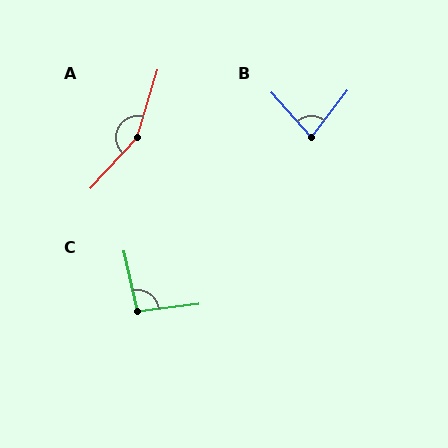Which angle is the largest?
A, at approximately 154 degrees.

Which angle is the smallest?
B, at approximately 79 degrees.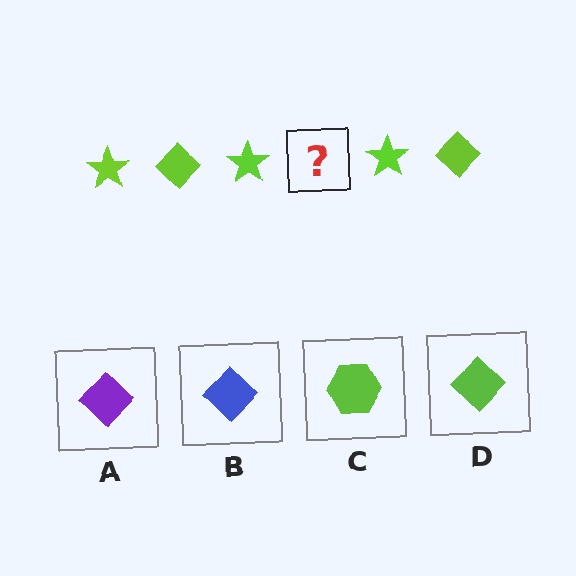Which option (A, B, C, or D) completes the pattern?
D.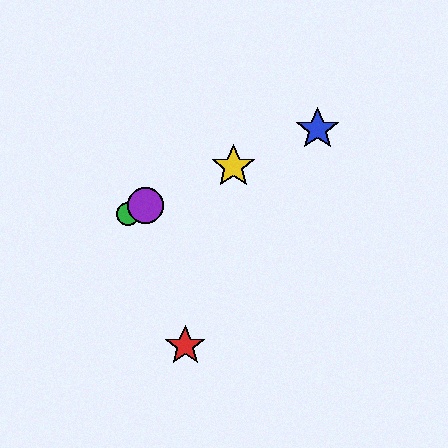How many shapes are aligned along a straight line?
4 shapes (the blue star, the green circle, the yellow star, the purple circle) are aligned along a straight line.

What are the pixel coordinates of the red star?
The red star is at (185, 346).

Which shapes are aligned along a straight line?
The blue star, the green circle, the yellow star, the purple circle are aligned along a straight line.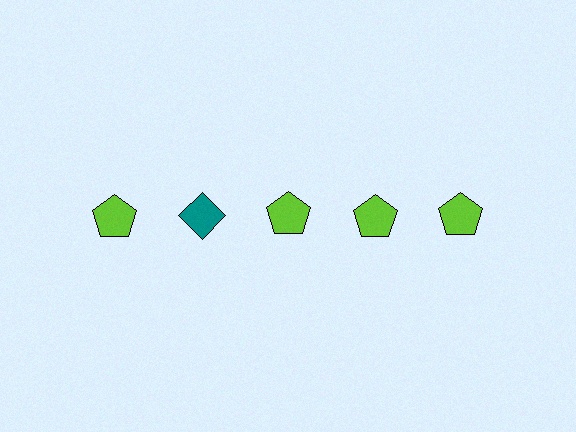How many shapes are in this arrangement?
There are 5 shapes arranged in a grid pattern.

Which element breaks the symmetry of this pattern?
The teal diamond in the top row, second from left column breaks the symmetry. All other shapes are lime pentagons.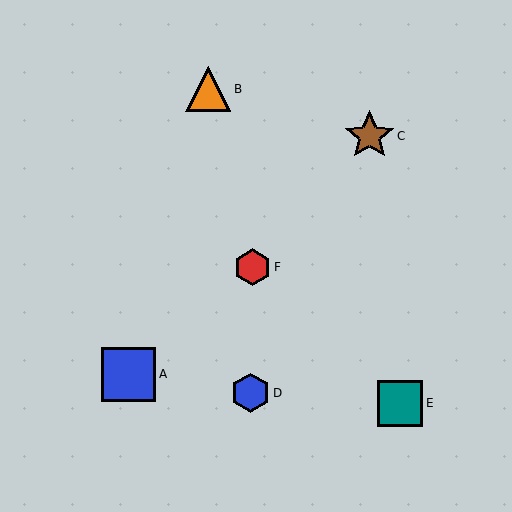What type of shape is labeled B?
Shape B is an orange triangle.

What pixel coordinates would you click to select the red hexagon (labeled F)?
Click at (253, 267) to select the red hexagon F.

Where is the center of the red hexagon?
The center of the red hexagon is at (253, 267).